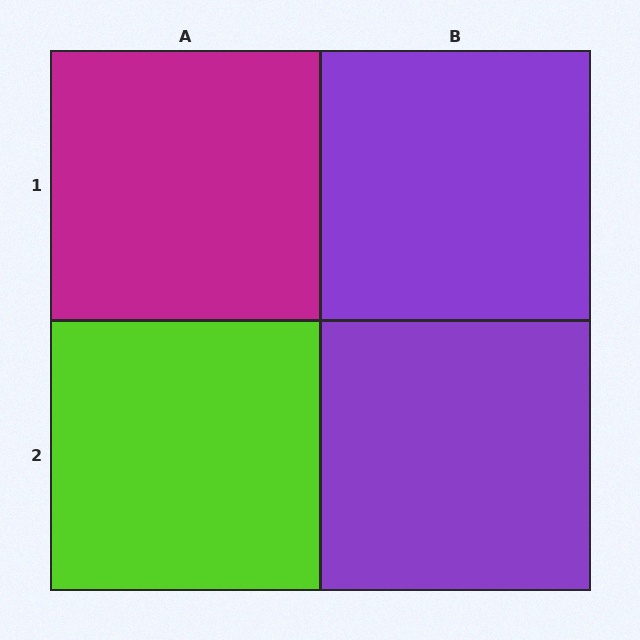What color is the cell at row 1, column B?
Purple.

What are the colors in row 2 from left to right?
Lime, purple.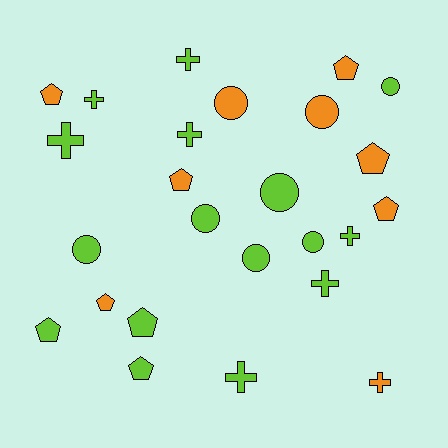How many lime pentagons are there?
There are 3 lime pentagons.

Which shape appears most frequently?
Pentagon, with 9 objects.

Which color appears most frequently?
Lime, with 16 objects.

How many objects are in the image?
There are 25 objects.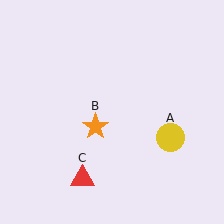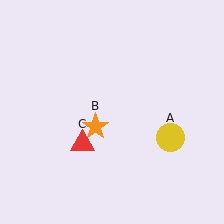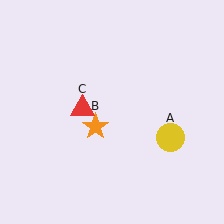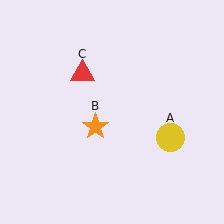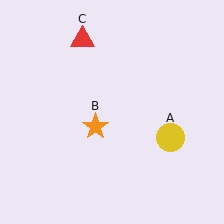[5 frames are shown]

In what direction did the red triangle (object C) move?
The red triangle (object C) moved up.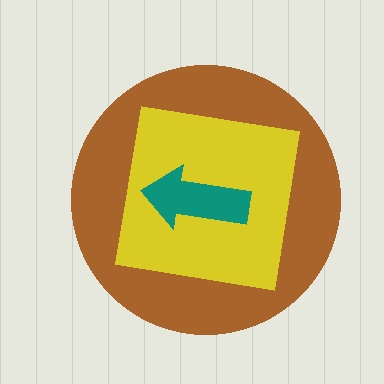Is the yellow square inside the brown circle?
Yes.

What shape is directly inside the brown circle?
The yellow square.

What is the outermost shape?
The brown circle.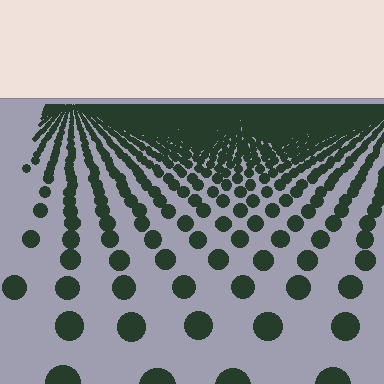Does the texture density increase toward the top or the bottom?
Density increases toward the top.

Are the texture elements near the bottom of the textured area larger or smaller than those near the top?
Larger. Near the bottom, elements are closer to the viewer and appear at a bigger on-screen size.